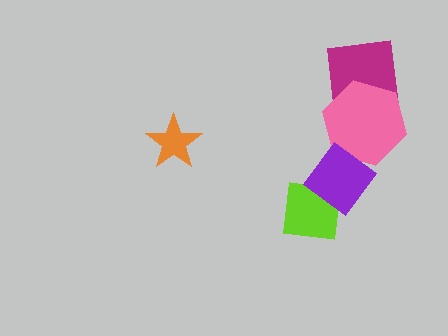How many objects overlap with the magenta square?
1 object overlaps with the magenta square.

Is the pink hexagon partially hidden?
Yes, it is partially covered by another shape.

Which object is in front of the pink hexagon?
The purple diamond is in front of the pink hexagon.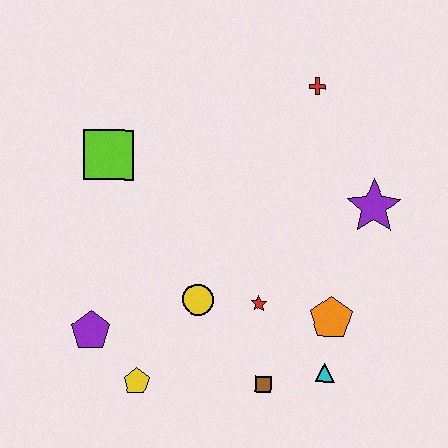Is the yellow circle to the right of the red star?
No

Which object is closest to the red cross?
The purple star is closest to the red cross.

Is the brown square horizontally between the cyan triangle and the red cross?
No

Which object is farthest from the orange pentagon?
The lime square is farthest from the orange pentagon.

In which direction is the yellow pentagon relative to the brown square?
The yellow pentagon is to the left of the brown square.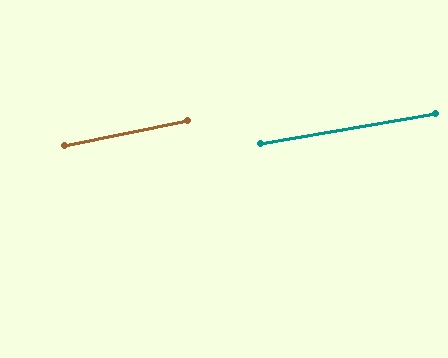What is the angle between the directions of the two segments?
Approximately 2 degrees.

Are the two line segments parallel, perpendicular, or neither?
Parallel — their directions differ by only 1.9°.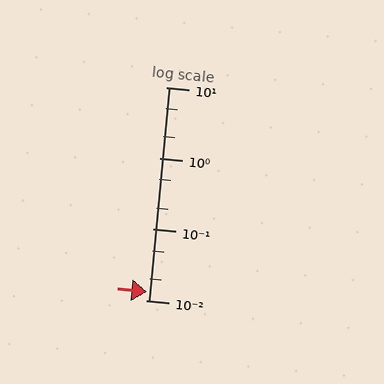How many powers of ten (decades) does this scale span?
The scale spans 3 decades, from 0.01 to 10.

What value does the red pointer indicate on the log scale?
The pointer indicates approximately 0.013.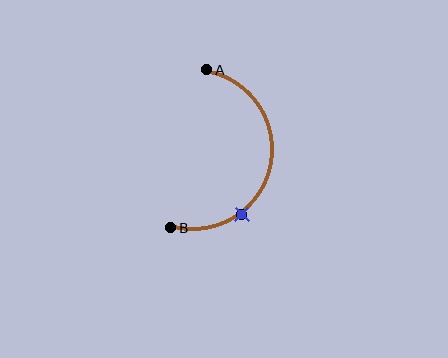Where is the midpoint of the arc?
The arc midpoint is the point on the curve farthest from the straight line joining A and B. It sits to the right of that line.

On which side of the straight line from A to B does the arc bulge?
The arc bulges to the right of the straight line connecting A and B.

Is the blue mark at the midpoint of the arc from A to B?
No. The blue mark lies on the arc but is closer to endpoint B. The arc midpoint would be at the point on the curve equidistant along the arc from both A and B.